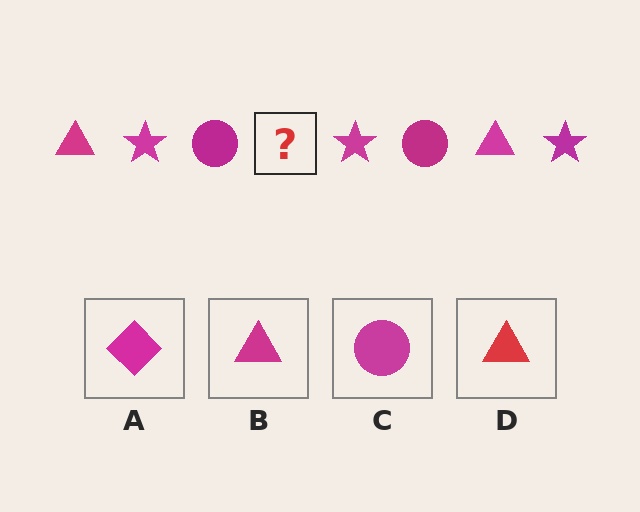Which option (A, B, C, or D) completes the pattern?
B.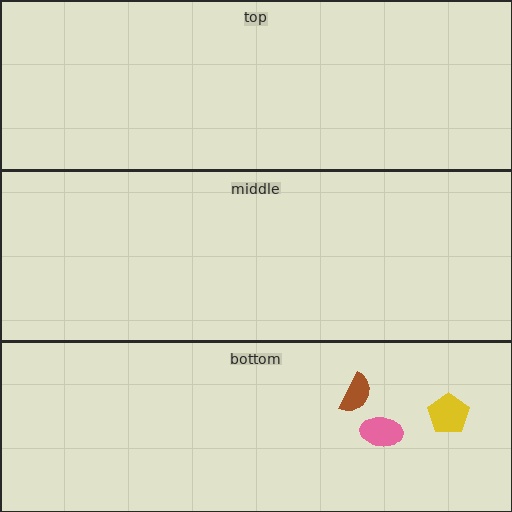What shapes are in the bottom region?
The pink ellipse, the brown semicircle, the yellow pentagon.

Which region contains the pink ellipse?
The bottom region.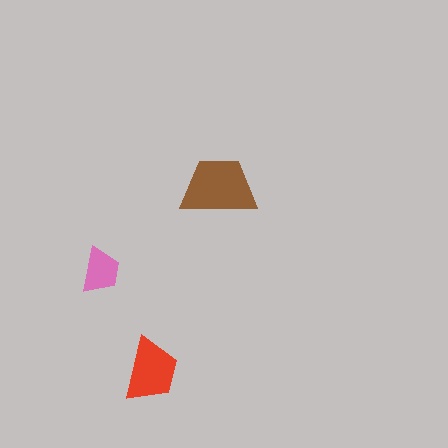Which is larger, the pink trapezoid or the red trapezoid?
The red one.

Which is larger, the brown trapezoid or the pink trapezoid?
The brown one.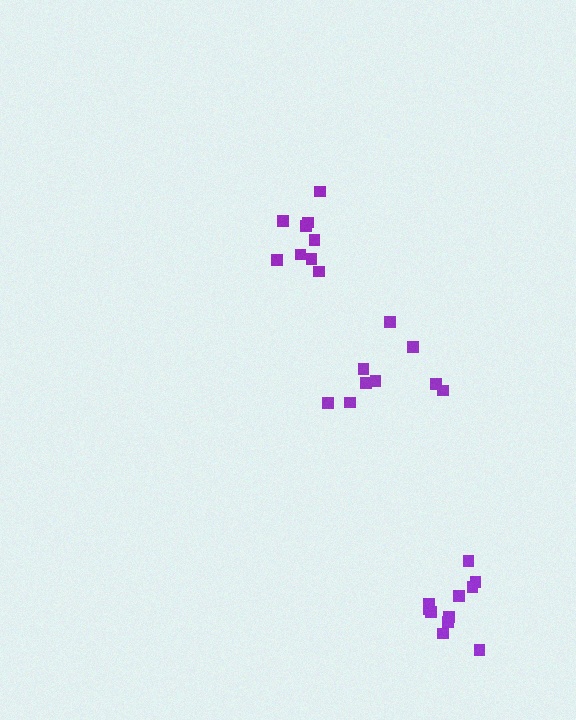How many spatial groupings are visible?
There are 3 spatial groupings.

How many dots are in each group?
Group 1: 9 dots, Group 2: 11 dots, Group 3: 9 dots (29 total).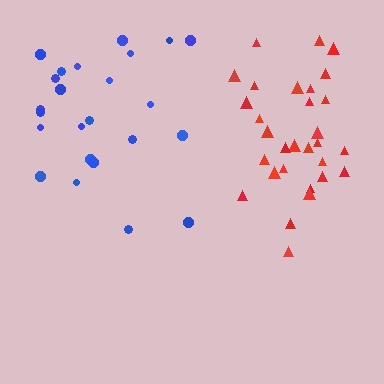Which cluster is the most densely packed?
Red.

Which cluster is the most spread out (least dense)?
Blue.